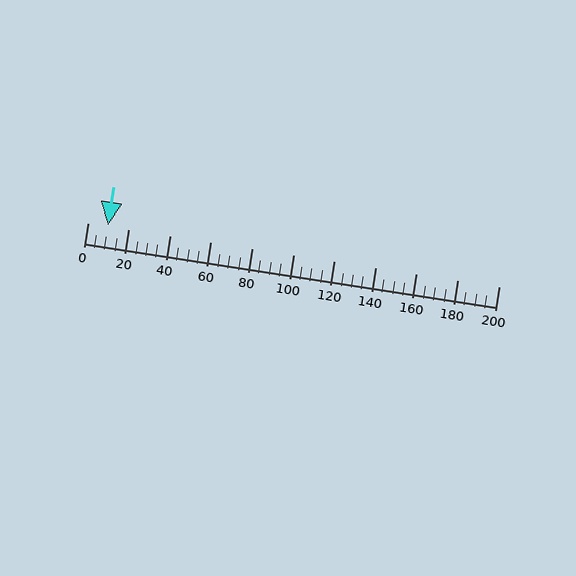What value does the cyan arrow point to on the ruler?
The cyan arrow points to approximately 10.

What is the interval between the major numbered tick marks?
The major tick marks are spaced 20 units apart.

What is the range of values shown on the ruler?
The ruler shows values from 0 to 200.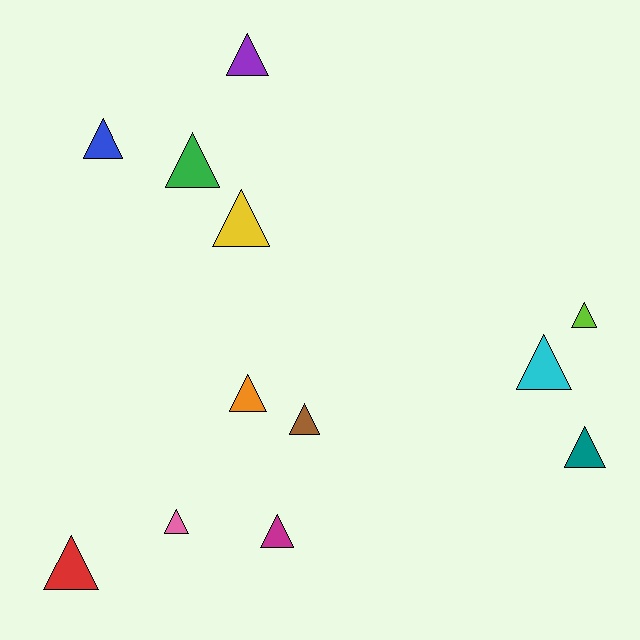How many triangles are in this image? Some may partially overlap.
There are 12 triangles.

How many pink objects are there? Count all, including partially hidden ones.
There is 1 pink object.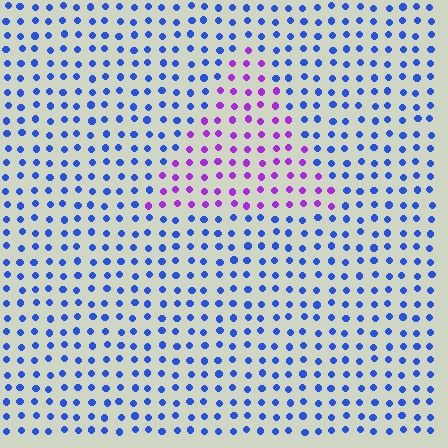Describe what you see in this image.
The image is filled with small blue elements in a uniform arrangement. A triangle-shaped region is visible where the elements are tinted to a slightly different hue, forming a subtle color boundary.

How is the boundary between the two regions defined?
The boundary is defined purely by a slight shift in hue (about 58 degrees). Spacing, size, and orientation are identical on both sides.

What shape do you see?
I see a triangle.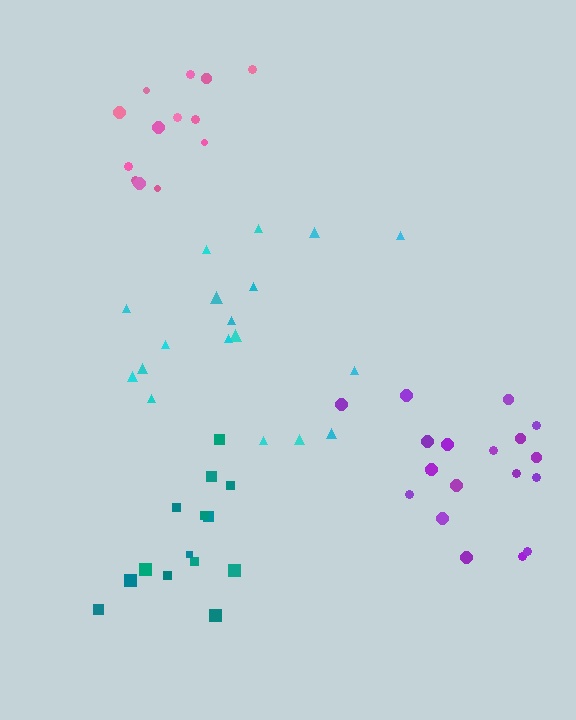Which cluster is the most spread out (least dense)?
Cyan.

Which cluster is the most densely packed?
Teal.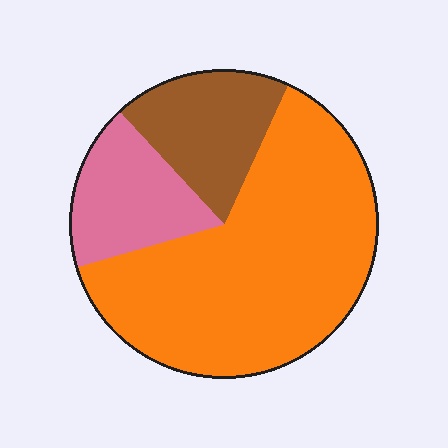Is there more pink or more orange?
Orange.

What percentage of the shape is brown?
Brown takes up between a sixth and a third of the shape.